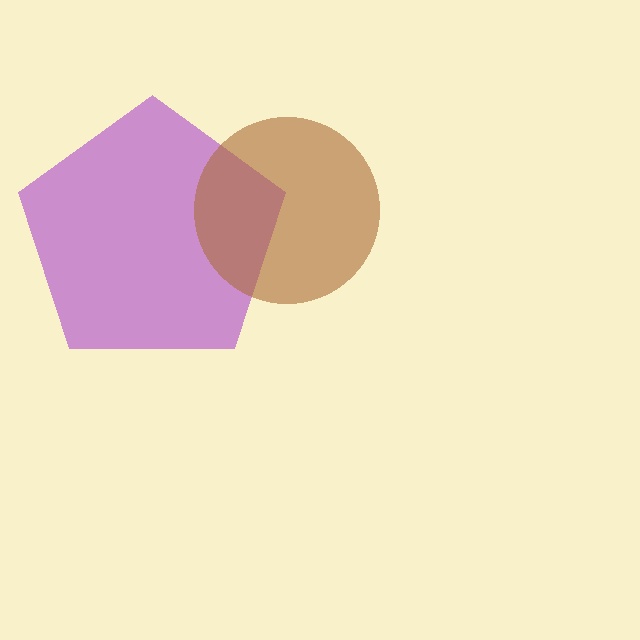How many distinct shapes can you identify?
There are 2 distinct shapes: a purple pentagon, a brown circle.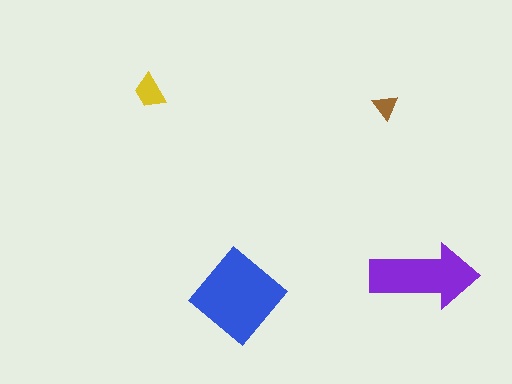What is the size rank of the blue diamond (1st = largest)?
1st.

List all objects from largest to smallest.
The blue diamond, the purple arrow, the yellow trapezoid, the brown triangle.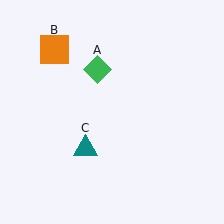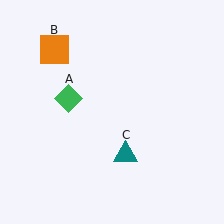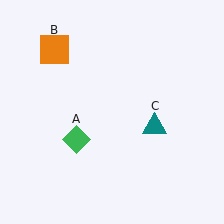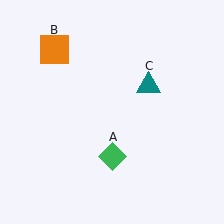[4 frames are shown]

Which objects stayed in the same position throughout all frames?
Orange square (object B) remained stationary.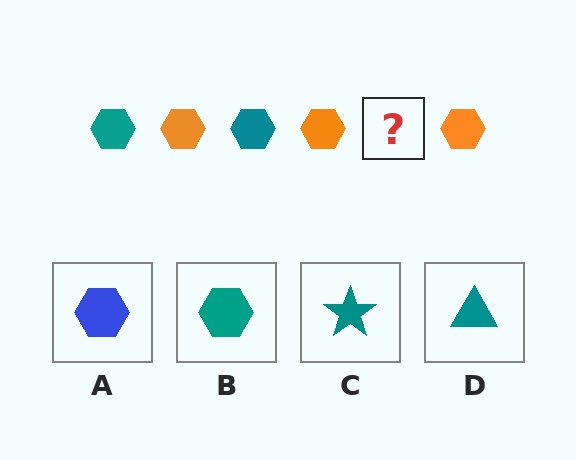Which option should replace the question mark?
Option B.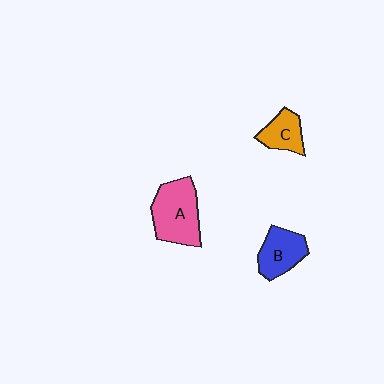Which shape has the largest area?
Shape A (pink).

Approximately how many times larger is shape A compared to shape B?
Approximately 1.4 times.